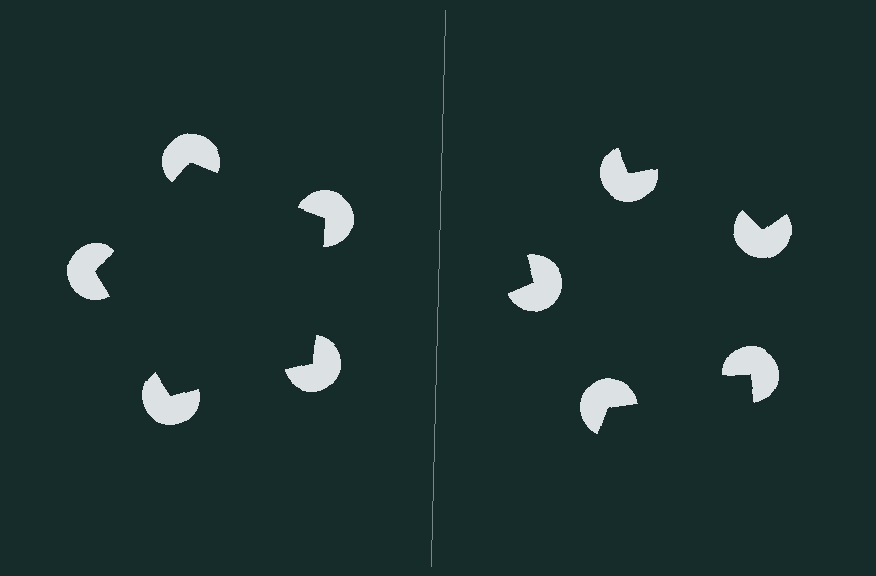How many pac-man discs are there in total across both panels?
10 — 5 on each side.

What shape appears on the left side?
An illusory pentagon.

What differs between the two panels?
The pac-man discs are positioned identically on both sides; only the wedge orientations differ. On the left they align to a pentagon; on the right they are misaligned.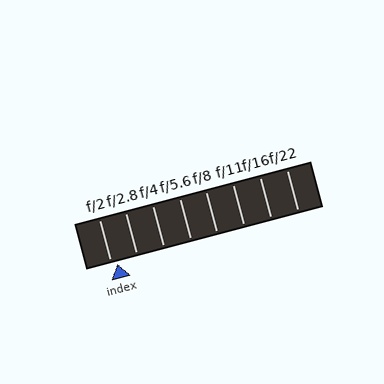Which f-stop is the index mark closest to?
The index mark is closest to f/2.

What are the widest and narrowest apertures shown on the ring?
The widest aperture shown is f/2 and the narrowest is f/22.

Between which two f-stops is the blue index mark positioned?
The index mark is between f/2 and f/2.8.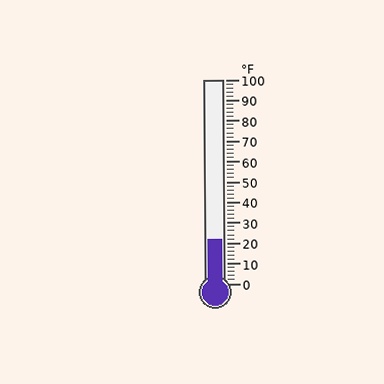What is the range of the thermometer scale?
The thermometer scale ranges from 0°F to 100°F.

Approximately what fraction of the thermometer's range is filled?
The thermometer is filled to approximately 20% of its range.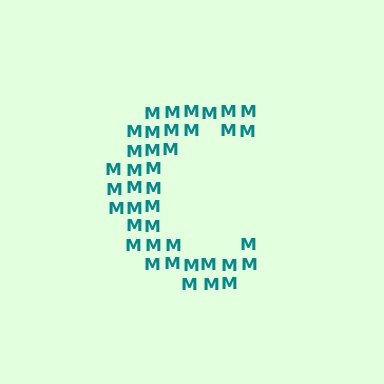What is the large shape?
The large shape is the letter C.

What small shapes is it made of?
It is made of small letter M's.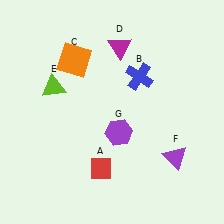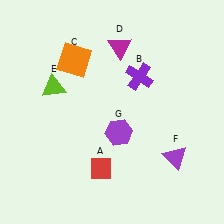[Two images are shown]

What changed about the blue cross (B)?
In Image 1, B is blue. In Image 2, it changed to purple.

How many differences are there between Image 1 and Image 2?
There is 1 difference between the two images.